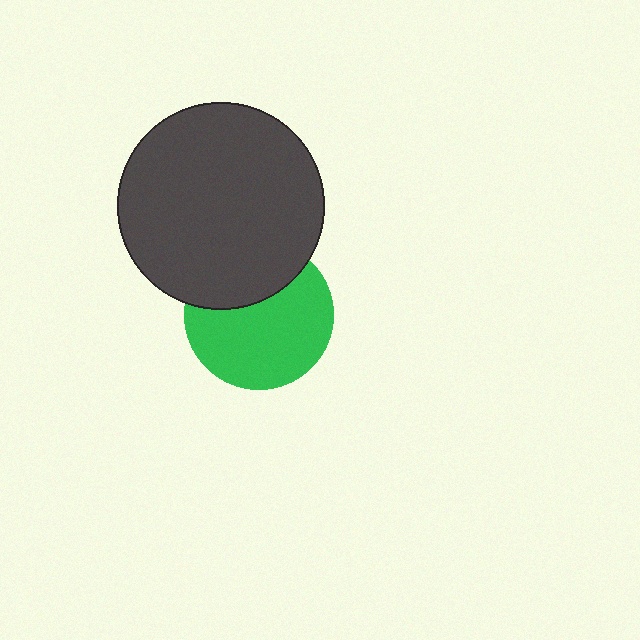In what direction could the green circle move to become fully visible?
The green circle could move down. That would shift it out from behind the dark gray circle entirely.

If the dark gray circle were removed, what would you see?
You would see the complete green circle.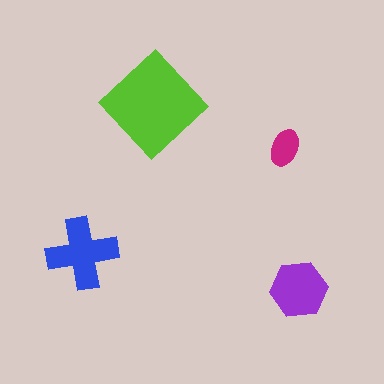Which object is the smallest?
The magenta ellipse.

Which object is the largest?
The lime diamond.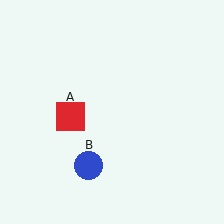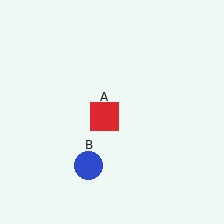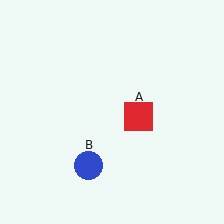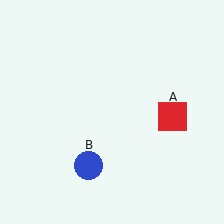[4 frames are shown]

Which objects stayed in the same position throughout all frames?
Blue circle (object B) remained stationary.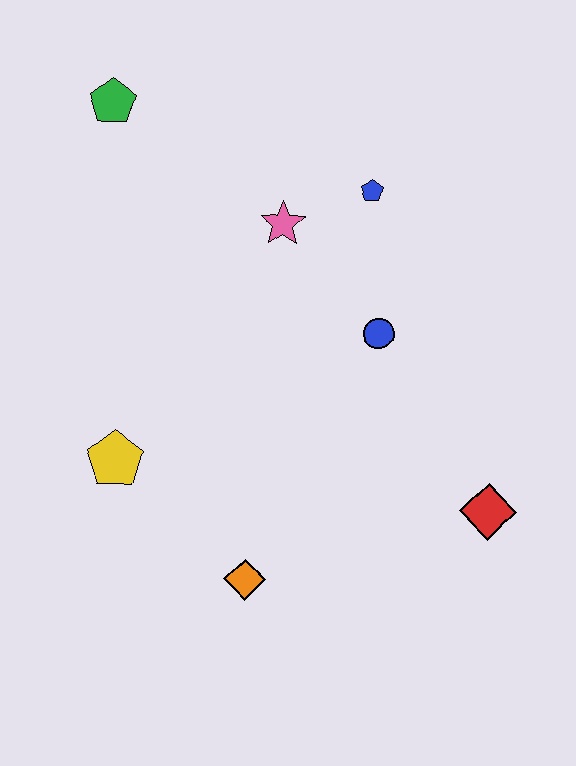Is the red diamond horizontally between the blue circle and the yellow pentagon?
No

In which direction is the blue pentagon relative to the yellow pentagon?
The blue pentagon is above the yellow pentagon.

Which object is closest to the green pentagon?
The pink star is closest to the green pentagon.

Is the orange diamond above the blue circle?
No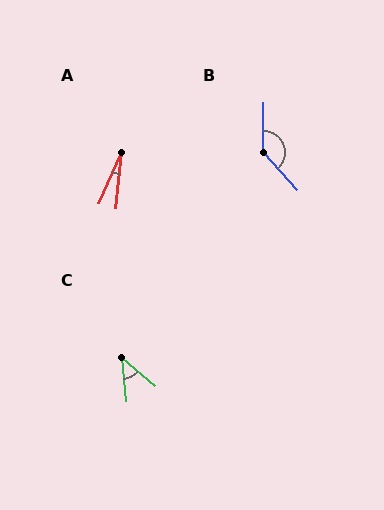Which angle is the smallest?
A, at approximately 18 degrees.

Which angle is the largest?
B, at approximately 137 degrees.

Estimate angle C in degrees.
Approximately 44 degrees.